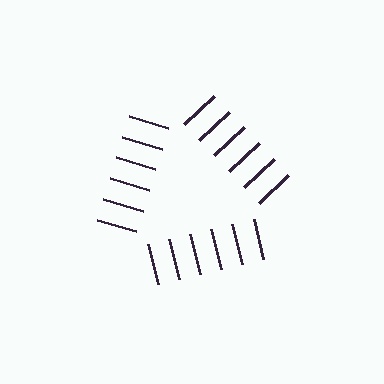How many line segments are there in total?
18 — 6 along each of the 3 edges.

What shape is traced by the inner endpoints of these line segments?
An illusory triangle — the line segments terminate on its edges but no continuous stroke is drawn.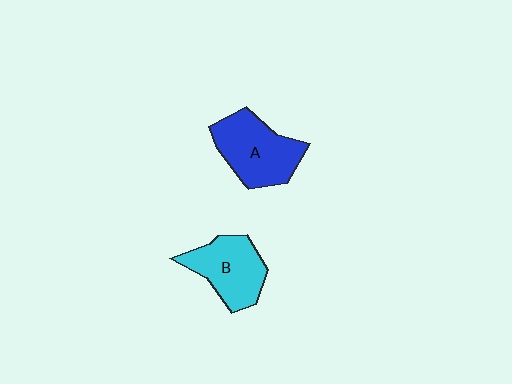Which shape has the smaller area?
Shape B (cyan).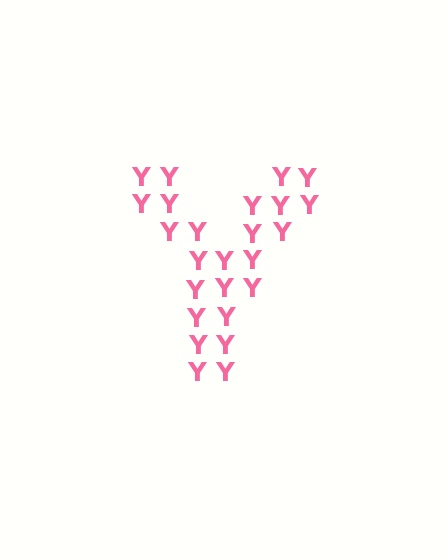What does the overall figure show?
The overall figure shows the letter Y.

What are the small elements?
The small elements are letter Y's.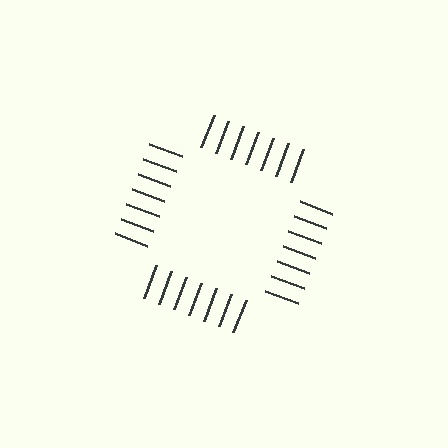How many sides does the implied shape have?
4 sides — the line-ends trace a square.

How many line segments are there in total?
28 — 7 along each of the 4 edges.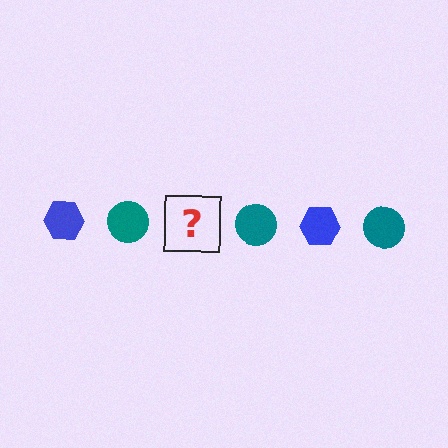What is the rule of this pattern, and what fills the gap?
The rule is that the pattern alternates between blue hexagon and teal circle. The gap should be filled with a blue hexagon.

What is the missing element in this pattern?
The missing element is a blue hexagon.